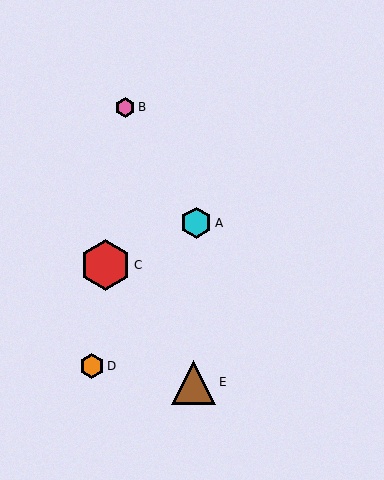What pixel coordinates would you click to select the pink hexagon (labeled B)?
Click at (125, 107) to select the pink hexagon B.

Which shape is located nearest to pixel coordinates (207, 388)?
The brown triangle (labeled E) at (194, 382) is nearest to that location.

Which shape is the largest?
The red hexagon (labeled C) is the largest.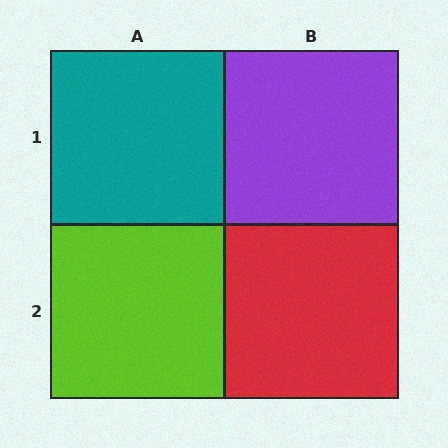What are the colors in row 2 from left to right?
Lime, red.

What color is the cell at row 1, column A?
Teal.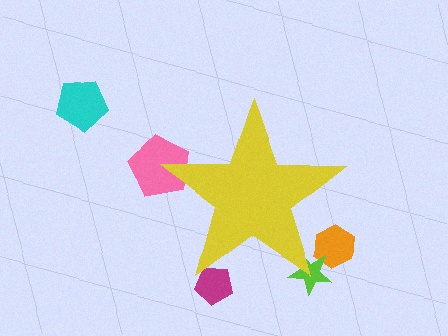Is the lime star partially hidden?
Yes, the lime star is partially hidden behind the yellow star.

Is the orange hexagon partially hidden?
Yes, the orange hexagon is partially hidden behind the yellow star.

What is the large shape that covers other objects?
A yellow star.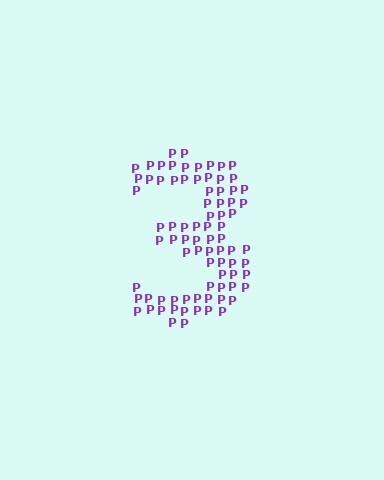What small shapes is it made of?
It is made of small letter P's.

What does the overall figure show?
The overall figure shows the digit 3.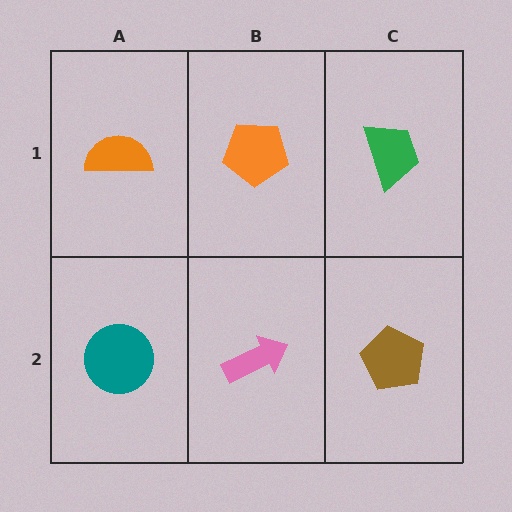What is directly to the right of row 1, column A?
An orange pentagon.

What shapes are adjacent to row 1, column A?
A teal circle (row 2, column A), an orange pentagon (row 1, column B).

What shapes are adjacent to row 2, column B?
An orange pentagon (row 1, column B), a teal circle (row 2, column A), a brown pentagon (row 2, column C).